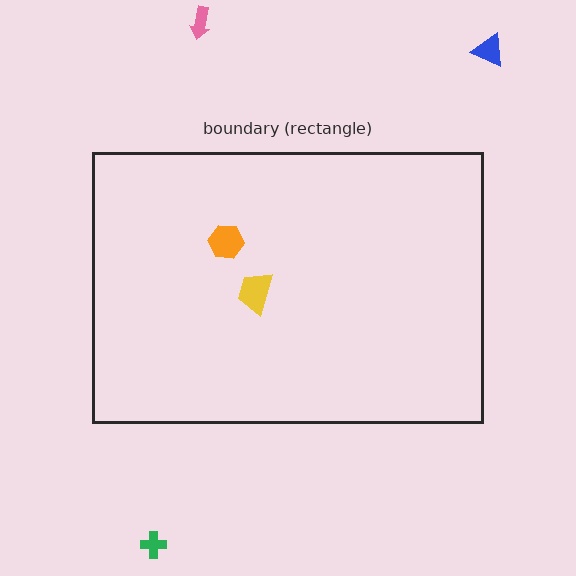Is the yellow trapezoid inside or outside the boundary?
Inside.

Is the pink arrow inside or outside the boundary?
Outside.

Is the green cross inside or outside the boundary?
Outside.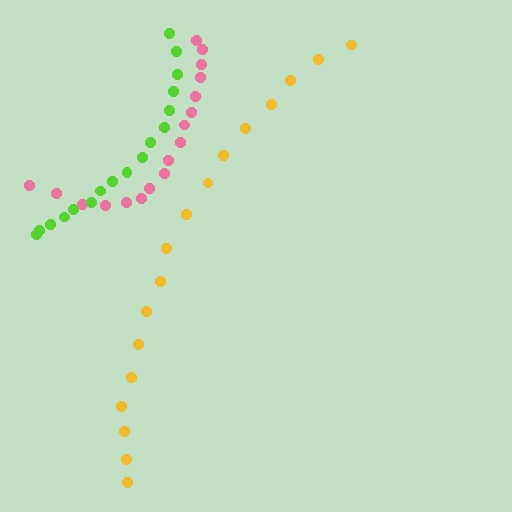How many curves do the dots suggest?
There are 3 distinct paths.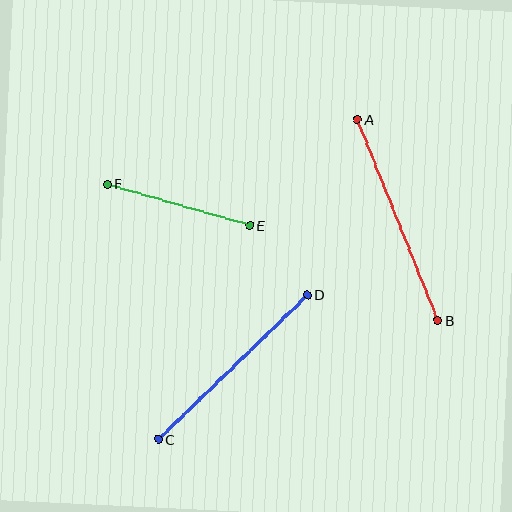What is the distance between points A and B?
The distance is approximately 216 pixels.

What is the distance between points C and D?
The distance is approximately 208 pixels.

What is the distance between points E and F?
The distance is approximately 148 pixels.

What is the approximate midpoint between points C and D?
The midpoint is at approximately (233, 367) pixels.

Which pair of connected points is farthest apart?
Points A and B are farthest apart.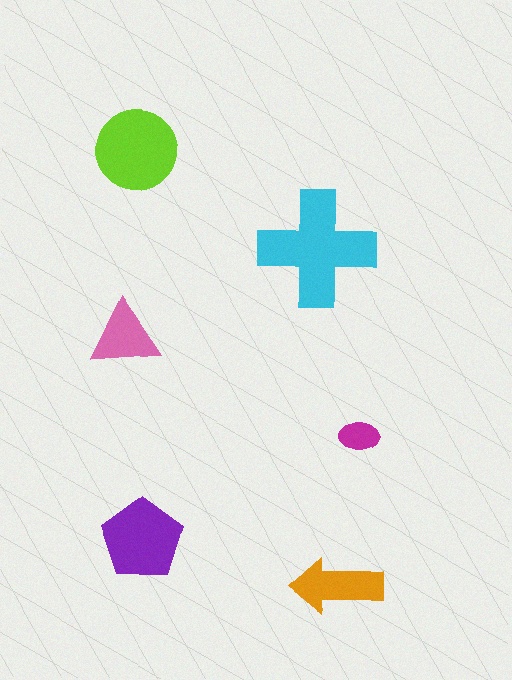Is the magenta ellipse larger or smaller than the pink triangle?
Smaller.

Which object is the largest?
The cyan cross.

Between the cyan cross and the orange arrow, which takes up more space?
The cyan cross.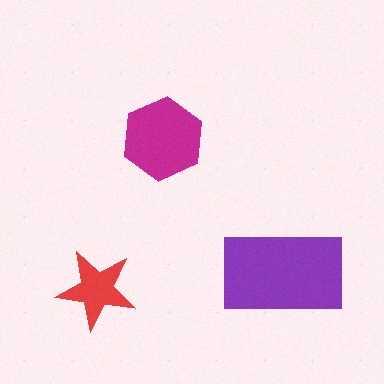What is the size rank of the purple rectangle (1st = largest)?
1st.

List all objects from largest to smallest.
The purple rectangle, the magenta hexagon, the red star.